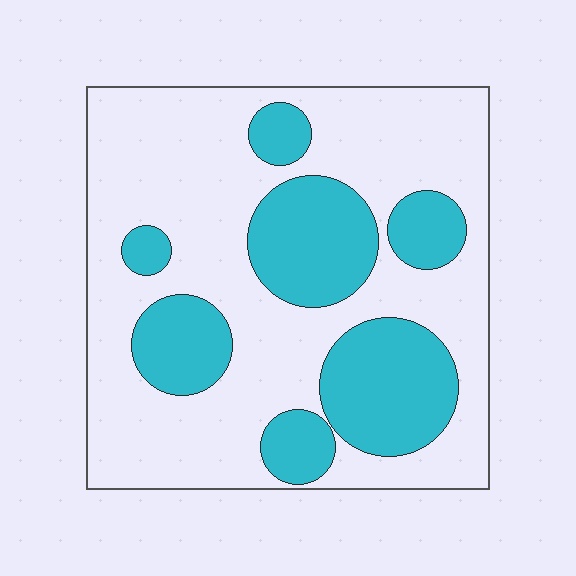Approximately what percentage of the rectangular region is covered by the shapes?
Approximately 30%.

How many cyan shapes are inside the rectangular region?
7.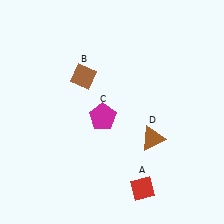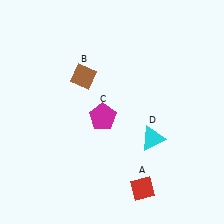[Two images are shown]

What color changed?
The triangle (D) changed from brown in Image 1 to cyan in Image 2.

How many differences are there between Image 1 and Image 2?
There is 1 difference between the two images.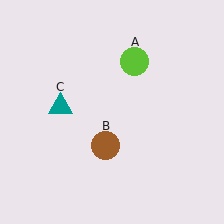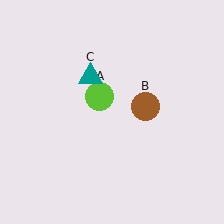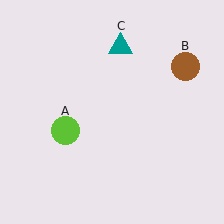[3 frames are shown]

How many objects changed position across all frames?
3 objects changed position: lime circle (object A), brown circle (object B), teal triangle (object C).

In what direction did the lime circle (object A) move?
The lime circle (object A) moved down and to the left.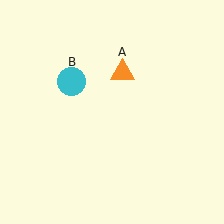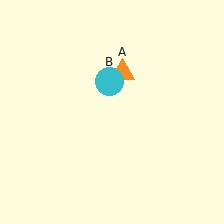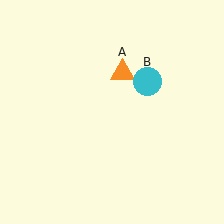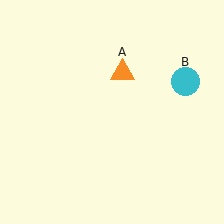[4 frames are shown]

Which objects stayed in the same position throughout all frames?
Orange triangle (object A) remained stationary.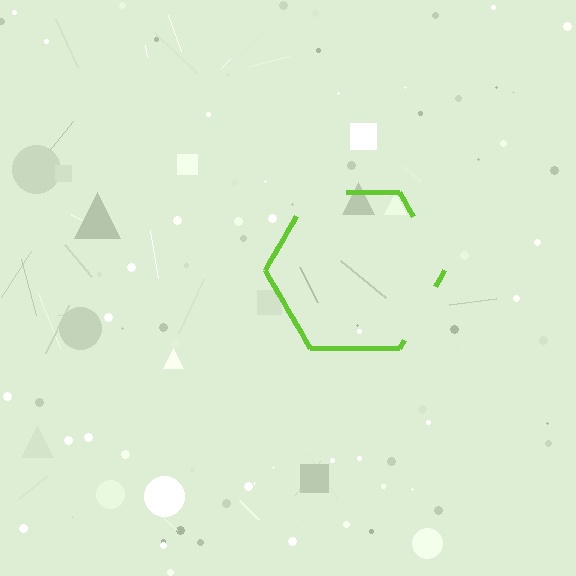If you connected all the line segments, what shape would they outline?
They would outline a hexagon.